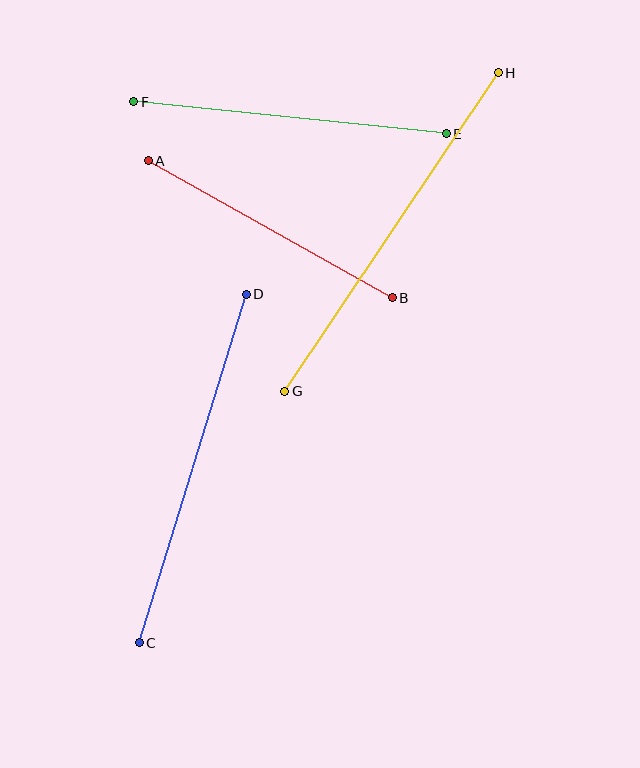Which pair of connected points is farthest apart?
Points G and H are farthest apart.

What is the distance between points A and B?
The distance is approximately 280 pixels.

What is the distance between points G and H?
The distance is approximately 384 pixels.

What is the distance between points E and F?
The distance is approximately 314 pixels.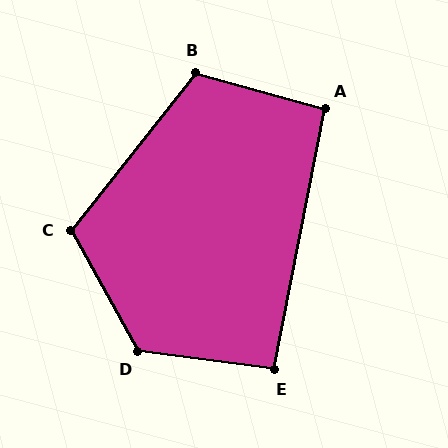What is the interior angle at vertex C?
Approximately 112 degrees (obtuse).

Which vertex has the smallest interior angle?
E, at approximately 94 degrees.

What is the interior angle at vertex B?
Approximately 113 degrees (obtuse).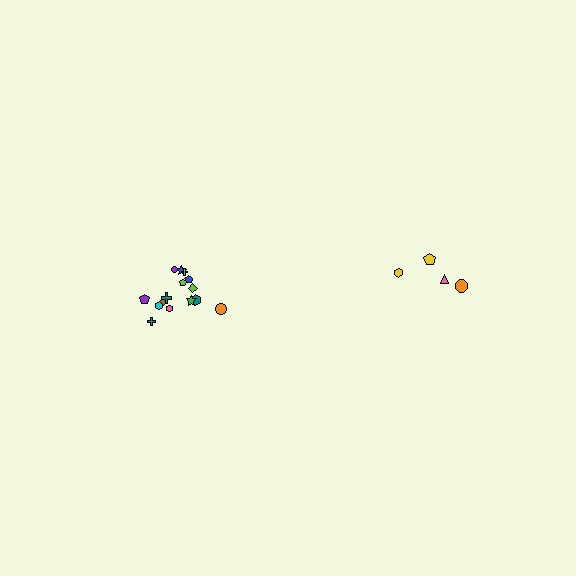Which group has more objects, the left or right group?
The left group.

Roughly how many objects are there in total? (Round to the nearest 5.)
Roughly 20 objects in total.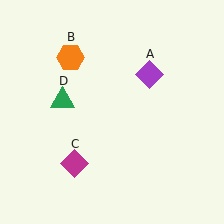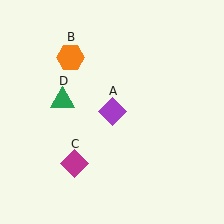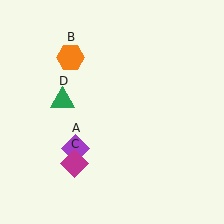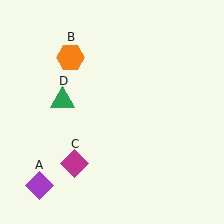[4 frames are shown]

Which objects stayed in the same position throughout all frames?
Orange hexagon (object B) and magenta diamond (object C) and green triangle (object D) remained stationary.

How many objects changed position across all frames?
1 object changed position: purple diamond (object A).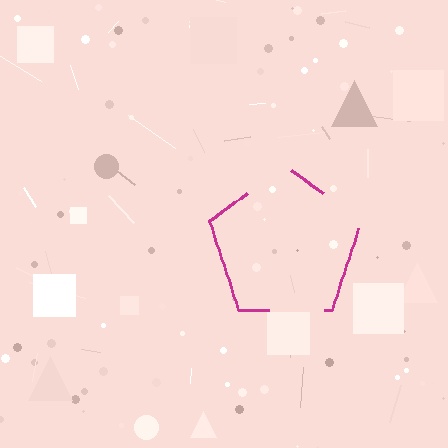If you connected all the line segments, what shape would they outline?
They would outline a pentagon.